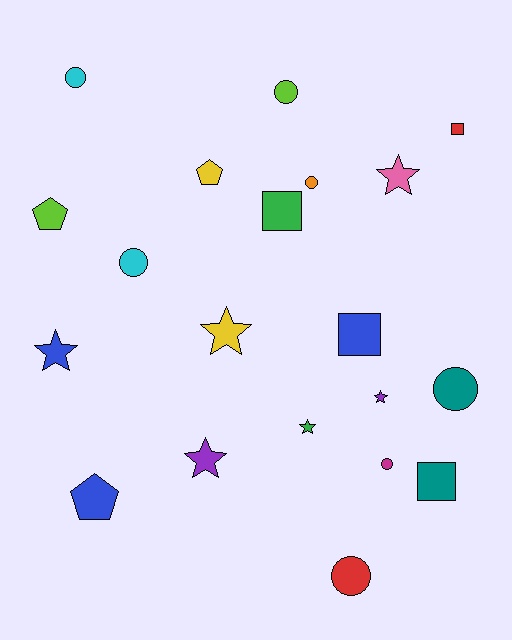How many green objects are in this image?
There are 2 green objects.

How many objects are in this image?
There are 20 objects.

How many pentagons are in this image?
There are 3 pentagons.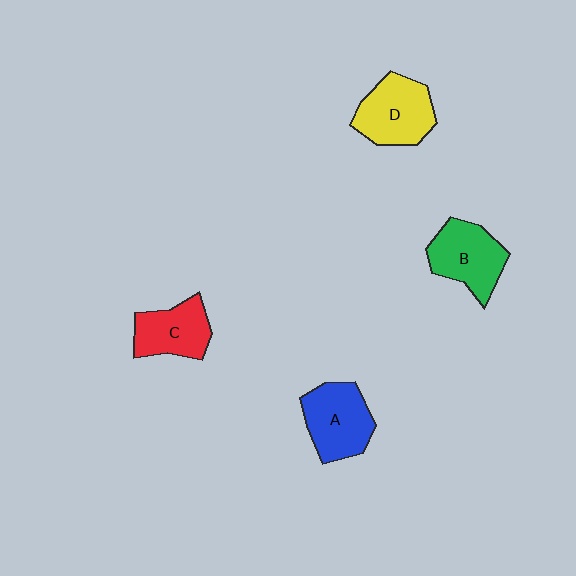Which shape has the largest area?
Shape D (yellow).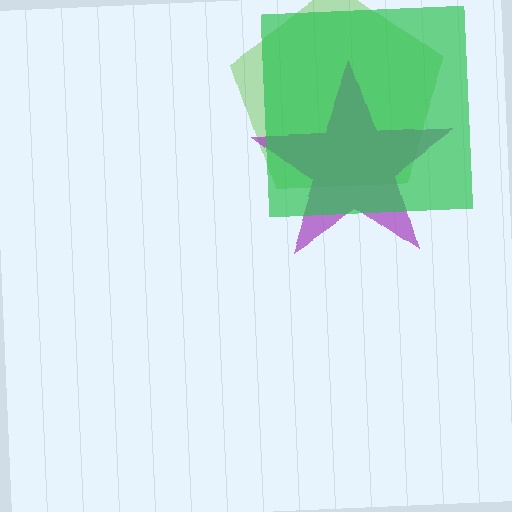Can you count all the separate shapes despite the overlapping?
Yes, there are 3 separate shapes.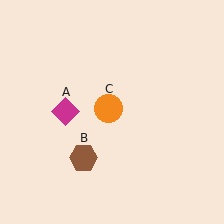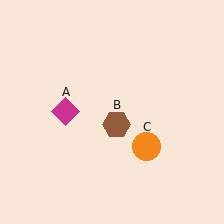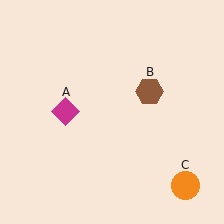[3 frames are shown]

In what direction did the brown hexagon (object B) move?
The brown hexagon (object B) moved up and to the right.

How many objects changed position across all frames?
2 objects changed position: brown hexagon (object B), orange circle (object C).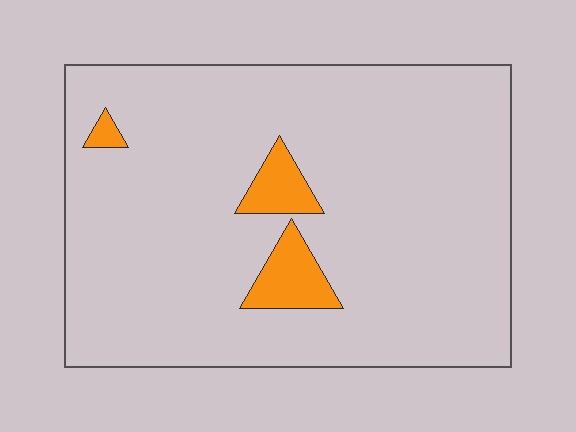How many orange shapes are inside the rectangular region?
3.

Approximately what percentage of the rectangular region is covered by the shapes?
Approximately 5%.